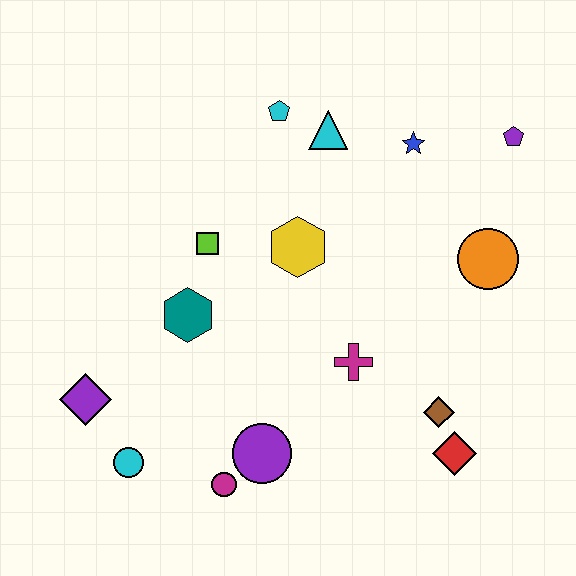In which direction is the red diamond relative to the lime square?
The red diamond is to the right of the lime square.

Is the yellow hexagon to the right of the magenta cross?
No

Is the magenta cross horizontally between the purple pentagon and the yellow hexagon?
Yes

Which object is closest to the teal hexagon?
The lime square is closest to the teal hexagon.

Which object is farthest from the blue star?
The cyan circle is farthest from the blue star.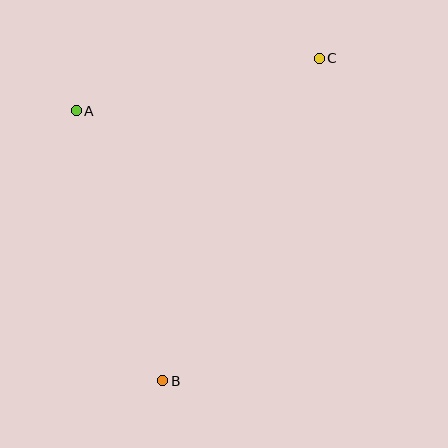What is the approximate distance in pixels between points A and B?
The distance between A and B is approximately 283 pixels.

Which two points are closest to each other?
Points A and C are closest to each other.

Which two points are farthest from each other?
Points B and C are farthest from each other.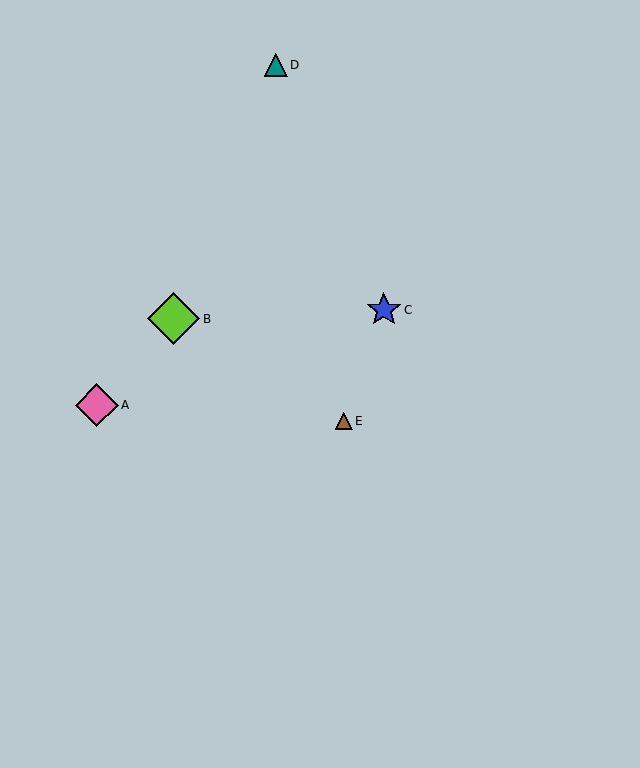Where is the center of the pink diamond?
The center of the pink diamond is at (97, 405).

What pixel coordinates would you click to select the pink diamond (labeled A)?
Click at (97, 405) to select the pink diamond A.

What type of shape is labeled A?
Shape A is a pink diamond.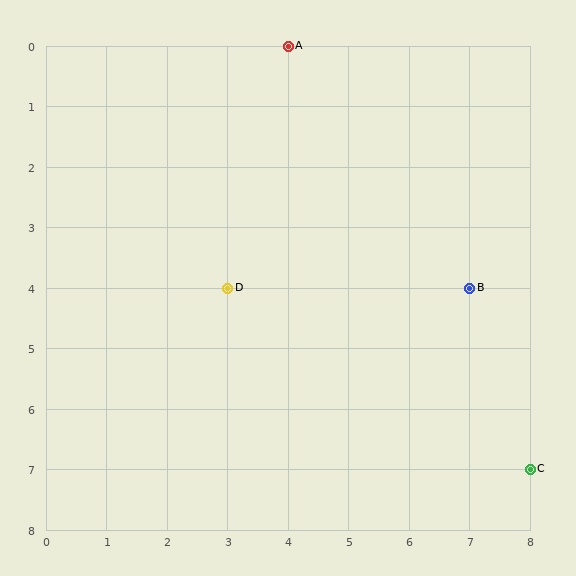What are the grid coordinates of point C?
Point C is at grid coordinates (8, 7).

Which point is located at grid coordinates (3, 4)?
Point D is at (3, 4).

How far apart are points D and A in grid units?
Points D and A are 1 column and 4 rows apart (about 4.1 grid units diagonally).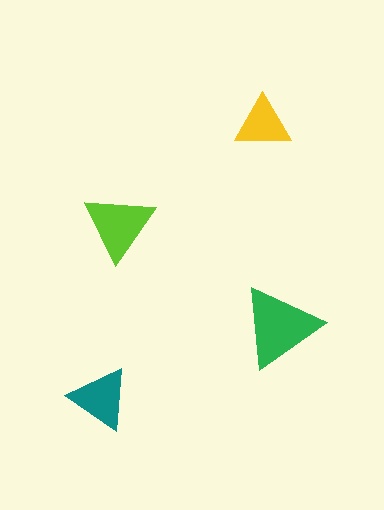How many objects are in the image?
There are 4 objects in the image.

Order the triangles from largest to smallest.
the green one, the lime one, the teal one, the yellow one.